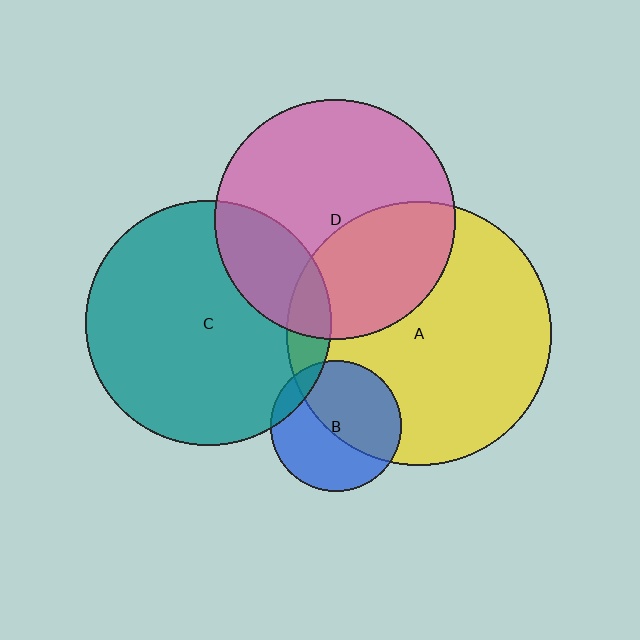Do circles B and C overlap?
Yes.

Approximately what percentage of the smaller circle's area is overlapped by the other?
Approximately 10%.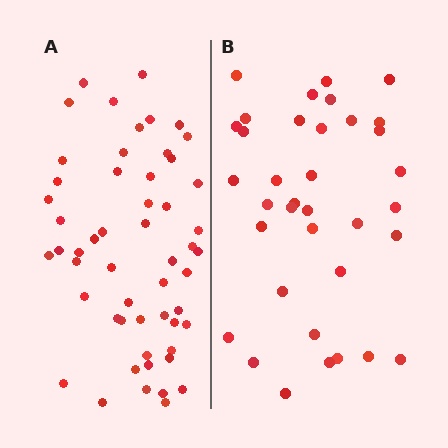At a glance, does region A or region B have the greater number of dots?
Region A (the left region) has more dots.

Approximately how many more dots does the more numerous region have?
Region A has approximately 20 more dots than region B.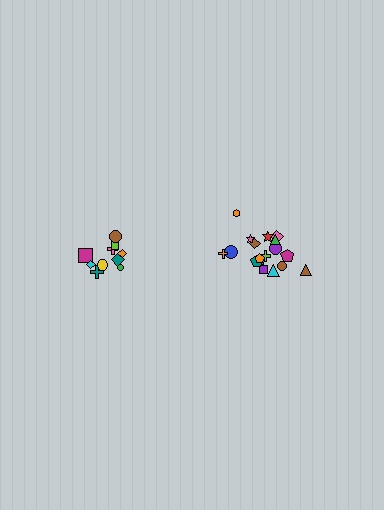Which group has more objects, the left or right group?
The right group.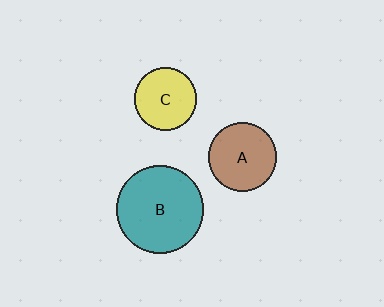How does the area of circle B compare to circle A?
Approximately 1.6 times.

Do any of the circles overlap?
No, none of the circles overlap.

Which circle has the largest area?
Circle B (teal).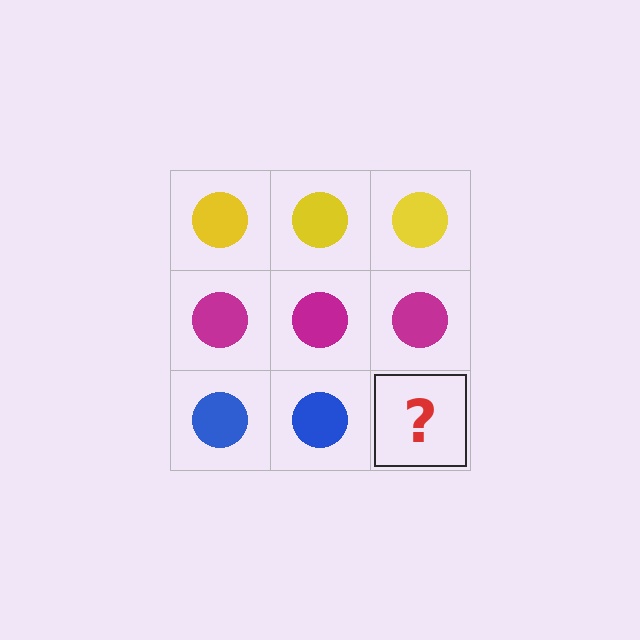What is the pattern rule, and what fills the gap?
The rule is that each row has a consistent color. The gap should be filled with a blue circle.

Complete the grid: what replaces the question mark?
The question mark should be replaced with a blue circle.